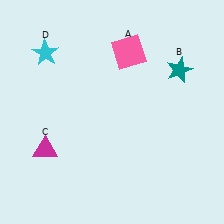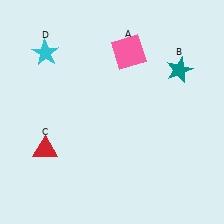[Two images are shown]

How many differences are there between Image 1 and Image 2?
There is 1 difference between the two images.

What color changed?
The triangle (C) changed from magenta in Image 1 to red in Image 2.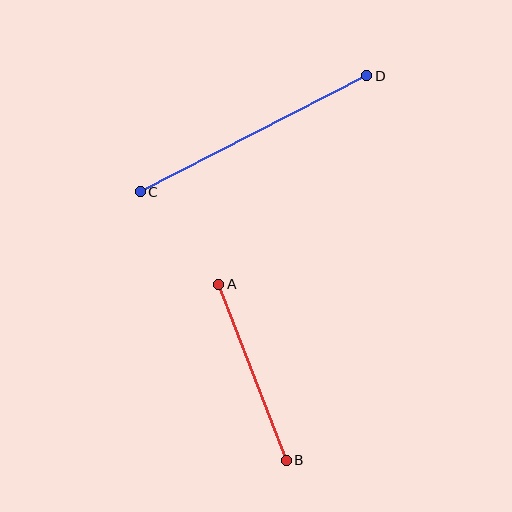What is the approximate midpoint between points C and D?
The midpoint is at approximately (254, 134) pixels.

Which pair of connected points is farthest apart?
Points C and D are farthest apart.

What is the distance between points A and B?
The distance is approximately 189 pixels.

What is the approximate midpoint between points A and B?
The midpoint is at approximately (252, 372) pixels.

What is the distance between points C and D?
The distance is approximately 255 pixels.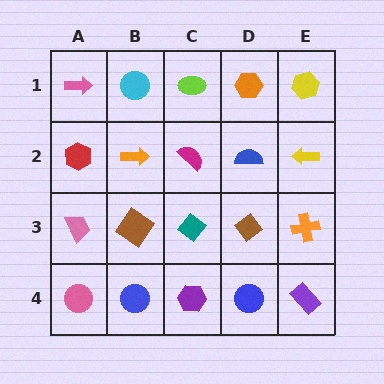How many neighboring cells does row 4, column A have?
2.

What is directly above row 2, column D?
An orange hexagon.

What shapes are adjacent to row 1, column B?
An orange arrow (row 2, column B), a pink arrow (row 1, column A), a lime ellipse (row 1, column C).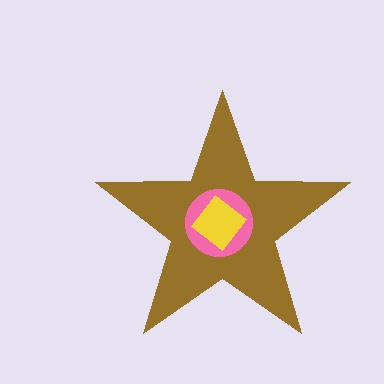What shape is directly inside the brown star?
The pink circle.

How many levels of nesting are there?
3.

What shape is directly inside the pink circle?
The yellow diamond.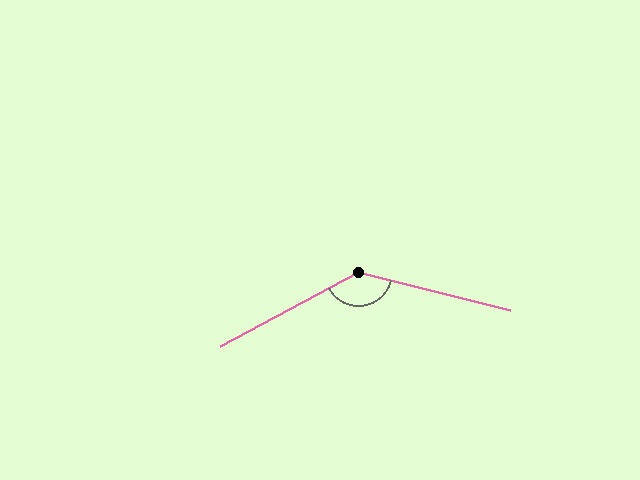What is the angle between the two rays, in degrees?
Approximately 138 degrees.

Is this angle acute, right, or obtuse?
It is obtuse.